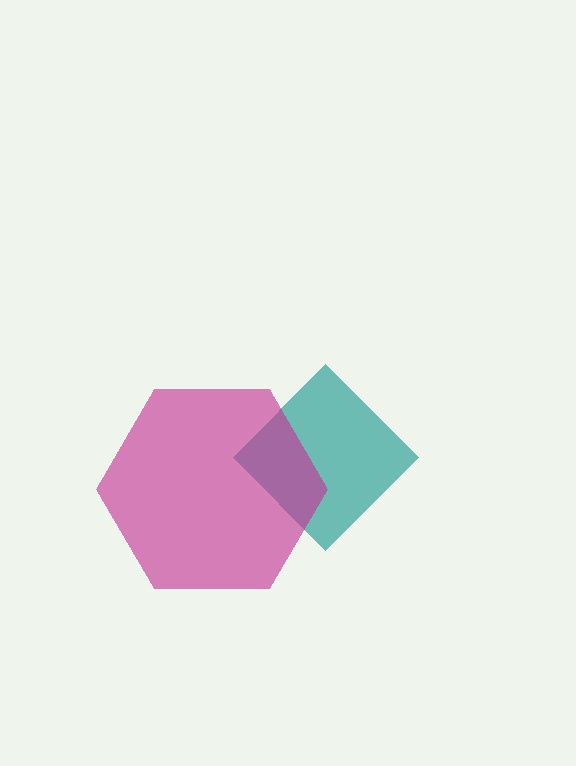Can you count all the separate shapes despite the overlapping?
Yes, there are 2 separate shapes.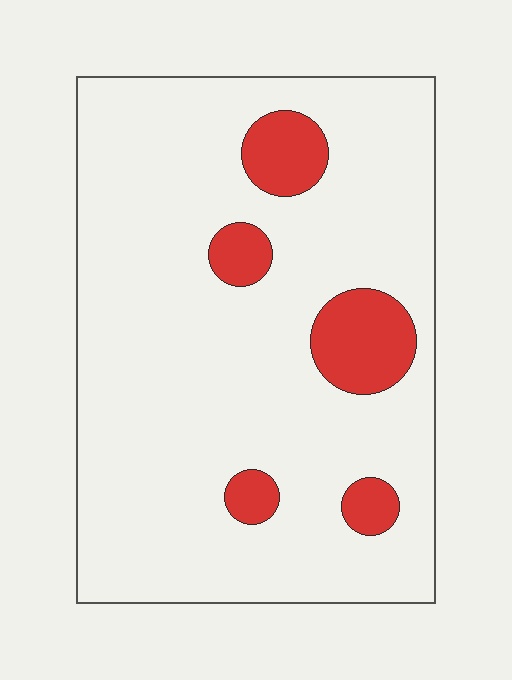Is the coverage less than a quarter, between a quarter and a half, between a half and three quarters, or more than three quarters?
Less than a quarter.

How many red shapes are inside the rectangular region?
5.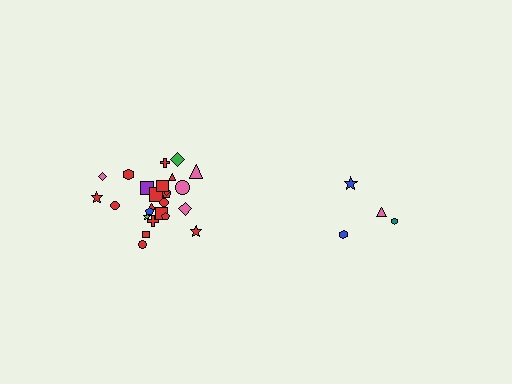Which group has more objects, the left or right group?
The left group.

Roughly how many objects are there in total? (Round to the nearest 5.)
Roughly 30 objects in total.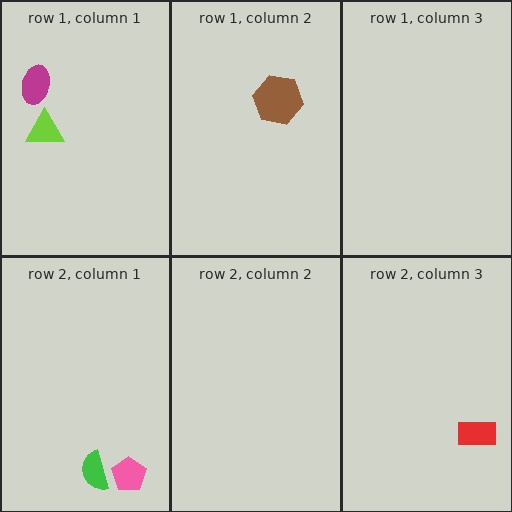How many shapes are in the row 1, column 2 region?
1.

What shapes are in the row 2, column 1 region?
The pink pentagon, the green semicircle.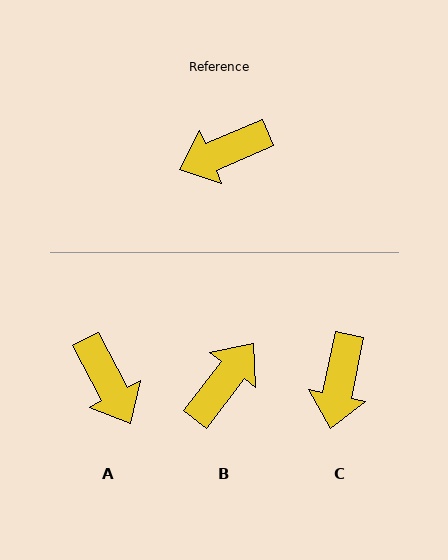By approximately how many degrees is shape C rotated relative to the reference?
Approximately 55 degrees counter-clockwise.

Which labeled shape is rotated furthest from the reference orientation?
B, about 150 degrees away.